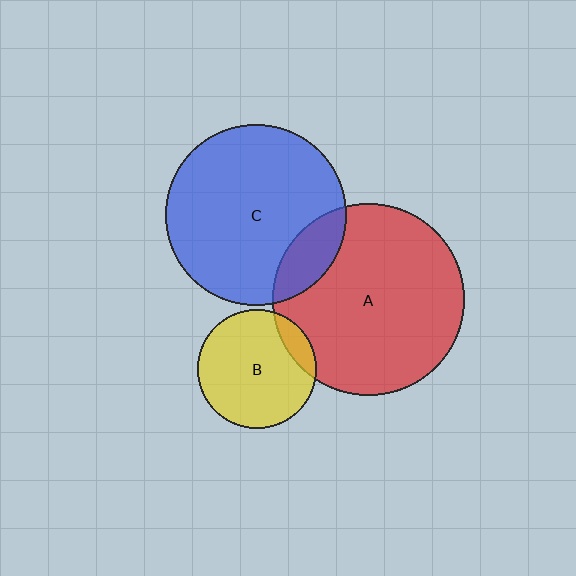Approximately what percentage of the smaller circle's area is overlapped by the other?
Approximately 15%.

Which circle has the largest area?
Circle A (red).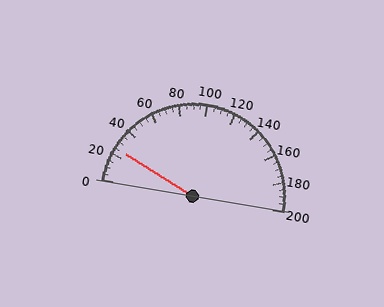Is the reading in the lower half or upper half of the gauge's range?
The reading is in the lower half of the range (0 to 200).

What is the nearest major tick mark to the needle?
The nearest major tick mark is 20.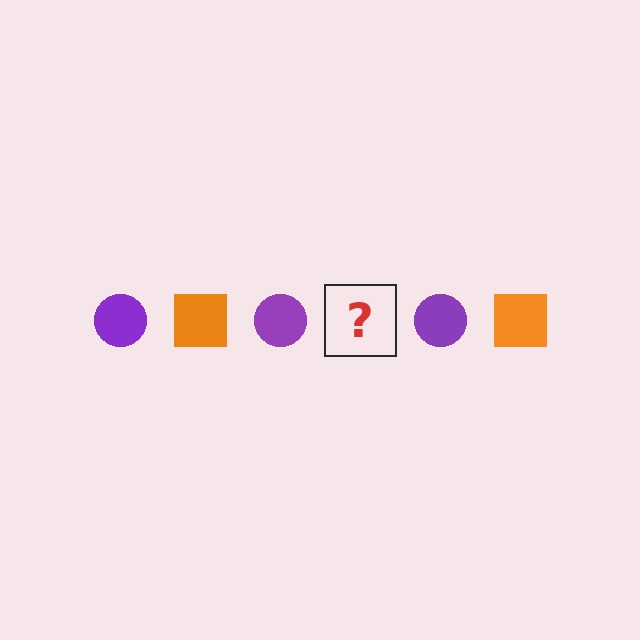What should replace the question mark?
The question mark should be replaced with an orange square.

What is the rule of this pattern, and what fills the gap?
The rule is that the pattern alternates between purple circle and orange square. The gap should be filled with an orange square.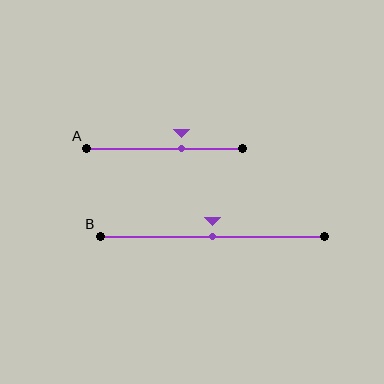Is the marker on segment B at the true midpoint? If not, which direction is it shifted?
Yes, the marker on segment B is at the true midpoint.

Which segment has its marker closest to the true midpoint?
Segment B has its marker closest to the true midpoint.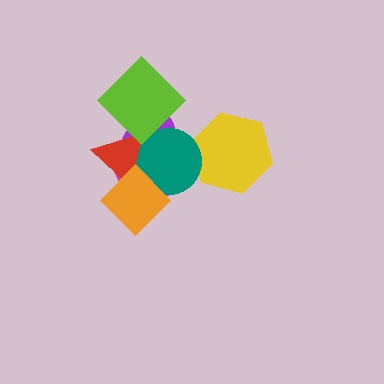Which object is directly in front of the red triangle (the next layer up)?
The orange diamond is directly in front of the red triangle.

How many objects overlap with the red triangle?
5 objects overlap with the red triangle.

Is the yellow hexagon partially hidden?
Yes, it is partially covered by another shape.